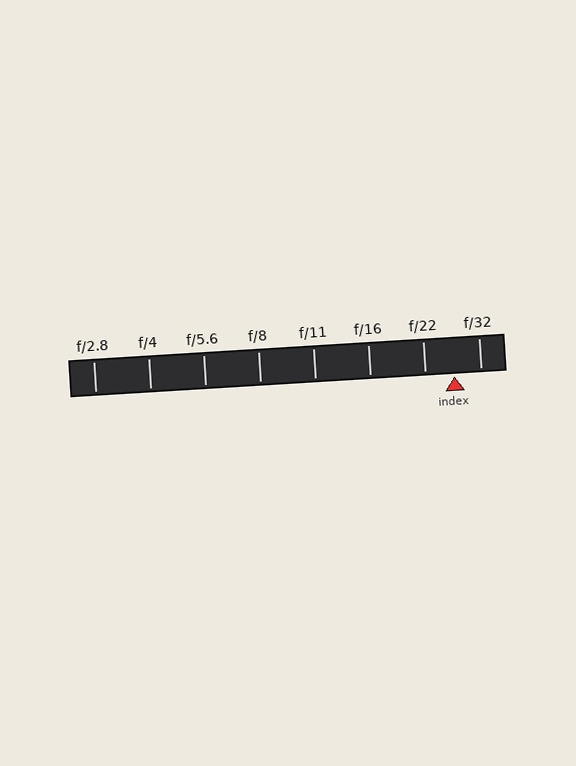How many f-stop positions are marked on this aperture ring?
There are 8 f-stop positions marked.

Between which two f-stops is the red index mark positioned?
The index mark is between f/22 and f/32.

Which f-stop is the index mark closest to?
The index mark is closest to f/32.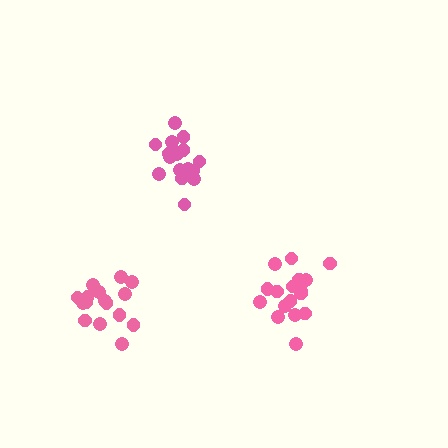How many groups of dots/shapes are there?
There are 3 groups.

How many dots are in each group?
Group 1: 16 dots, Group 2: 18 dots, Group 3: 17 dots (51 total).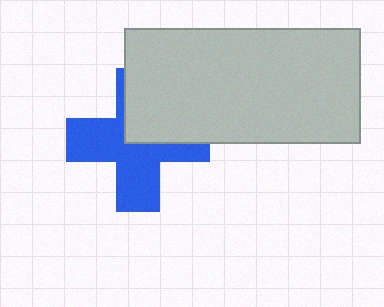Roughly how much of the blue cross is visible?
About half of it is visible (roughly 62%).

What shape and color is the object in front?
The object in front is a light gray rectangle.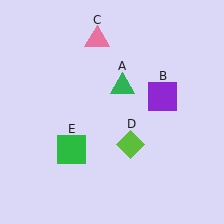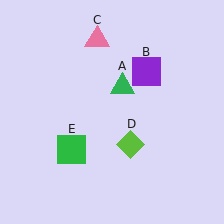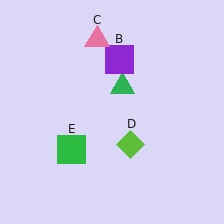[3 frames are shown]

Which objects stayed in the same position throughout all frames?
Green triangle (object A) and pink triangle (object C) and lime diamond (object D) and green square (object E) remained stationary.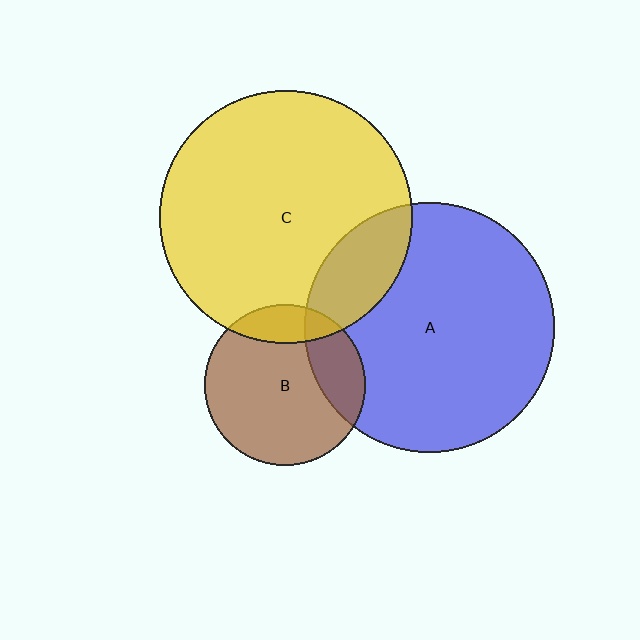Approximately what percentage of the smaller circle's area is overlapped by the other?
Approximately 20%.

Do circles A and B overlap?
Yes.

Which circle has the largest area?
Circle C (yellow).